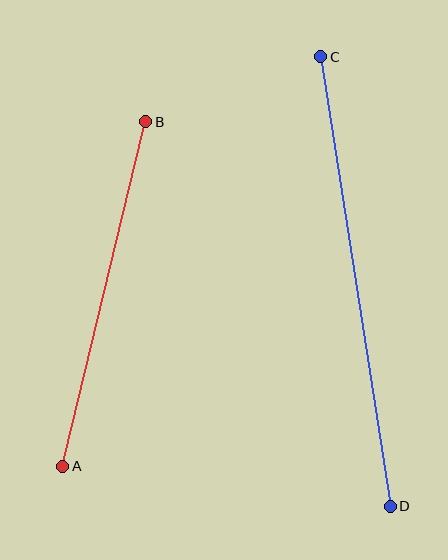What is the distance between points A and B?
The distance is approximately 355 pixels.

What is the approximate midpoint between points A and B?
The midpoint is at approximately (104, 294) pixels.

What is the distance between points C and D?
The distance is approximately 455 pixels.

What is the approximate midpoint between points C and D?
The midpoint is at approximately (356, 282) pixels.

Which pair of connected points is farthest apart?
Points C and D are farthest apart.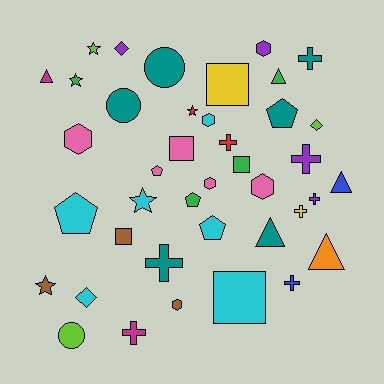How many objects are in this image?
There are 40 objects.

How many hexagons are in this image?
There are 6 hexagons.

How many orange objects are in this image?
There is 1 orange object.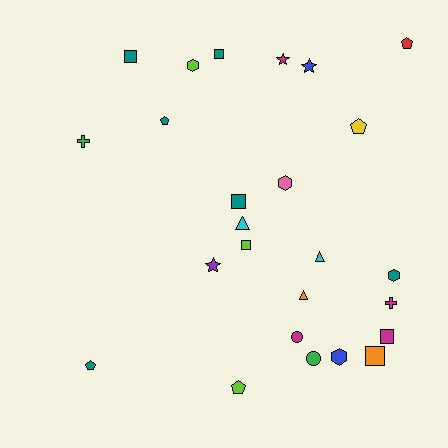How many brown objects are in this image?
There are no brown objects.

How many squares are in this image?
There are 6 squares.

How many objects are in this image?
There are 25 objects.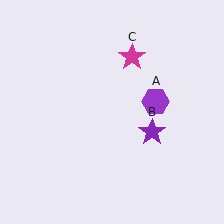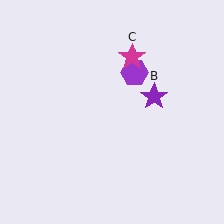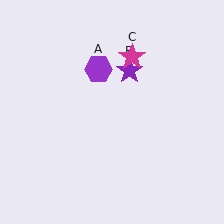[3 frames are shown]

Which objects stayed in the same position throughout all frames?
Magenta star (object C) remained stationary.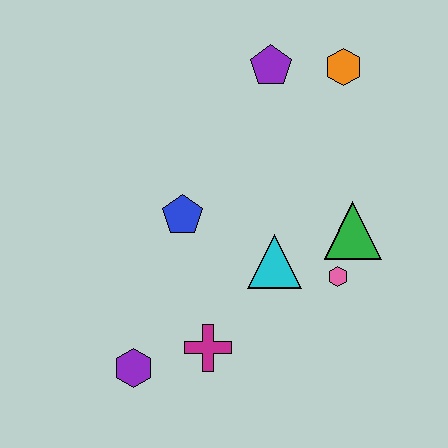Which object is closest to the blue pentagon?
The cyan triangle is closest to the blue pentagon.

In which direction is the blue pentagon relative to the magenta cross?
The blue pentagon is above the magenta cross.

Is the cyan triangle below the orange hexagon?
Yes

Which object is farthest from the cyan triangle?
The orange hexagon is farthest from the cyan triangle.